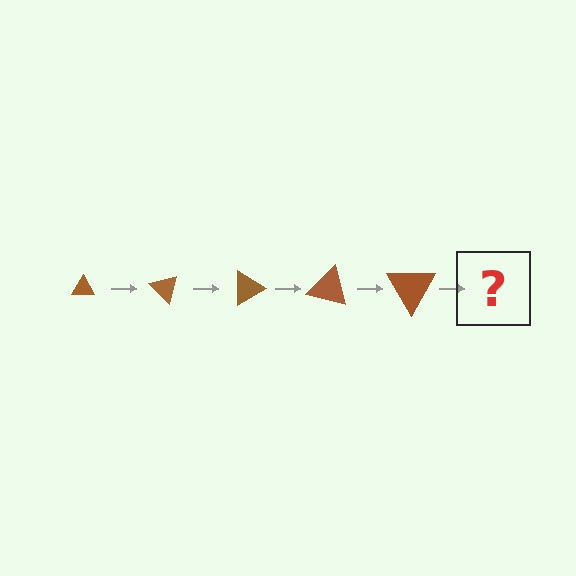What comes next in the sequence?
The next element should be a triangle, larger than the previous one and rotated 225 degrees from the start.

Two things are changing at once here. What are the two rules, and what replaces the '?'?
The two rules are that the triangle grows larger each step and it rotates 45 degrees each step. The '?' should be a triangle, larger than the previous one and rotated 225 degrees from the start.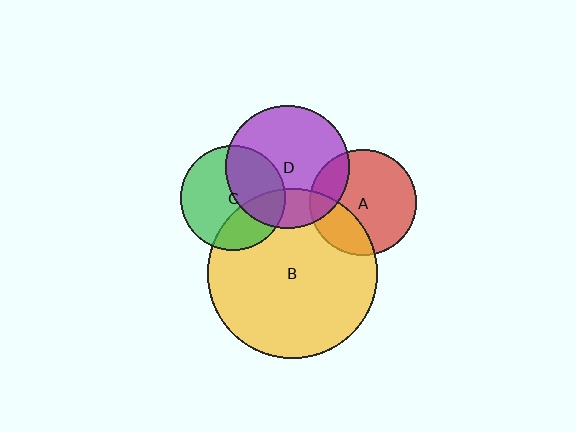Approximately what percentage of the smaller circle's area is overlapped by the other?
Approximately 40%.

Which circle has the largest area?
Circle B (yellow).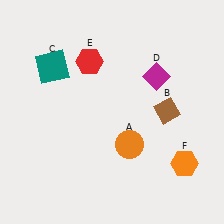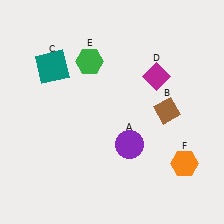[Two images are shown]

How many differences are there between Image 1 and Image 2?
There are 2 differences between the two images.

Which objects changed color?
A changed from orange to purple. E changed from red to green.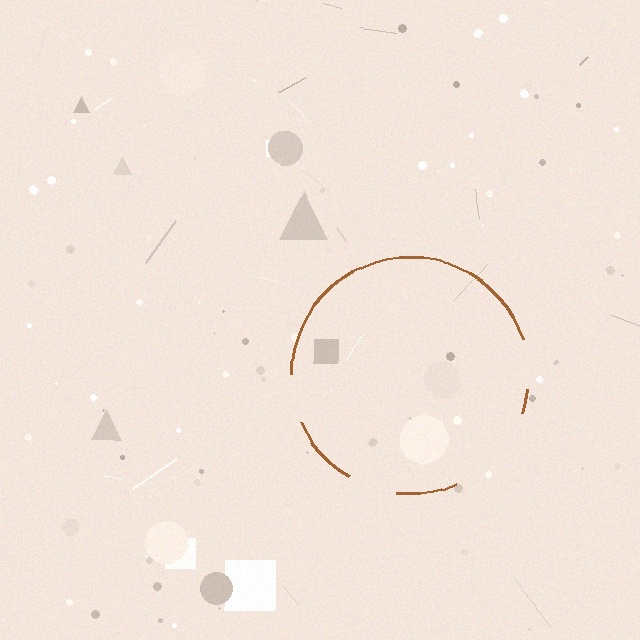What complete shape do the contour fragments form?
The contour fragments form a circle.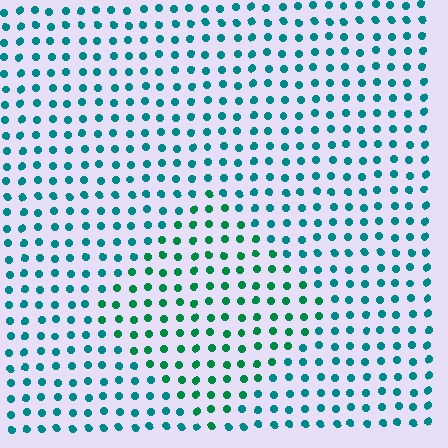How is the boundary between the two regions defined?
The boundary is defined purely by a slight shift in hue (about 30 degrees). Spacing, size, and orientation are identical on both sides.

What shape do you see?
I see a diamond.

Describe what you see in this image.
The image is filled with small teal elements in a uniform arrangement. A diamond-shaped region is visible where the elements are tinted to a slightly different hue, forming a subtle color boundary.